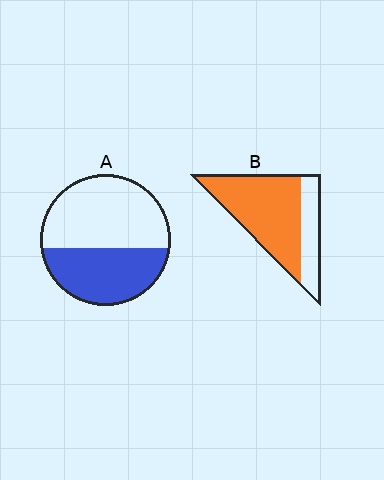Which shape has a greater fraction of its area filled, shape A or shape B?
Shape B.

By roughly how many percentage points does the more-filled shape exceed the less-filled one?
By roughly 30 percentage points (B over A).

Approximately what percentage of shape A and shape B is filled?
A is approximately 40% and B is approximately 70%.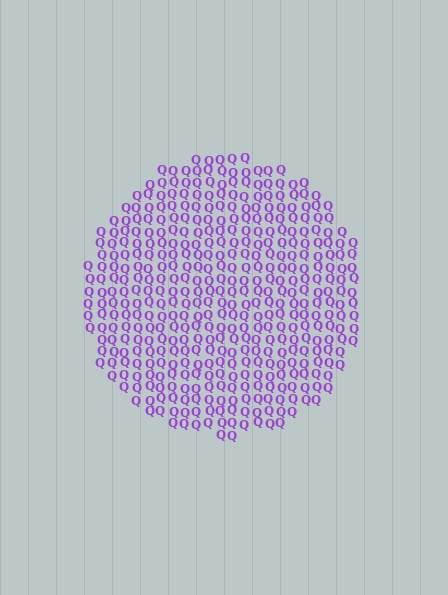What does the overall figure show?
The overall figure shows a circle.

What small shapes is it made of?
It is made of small letter Q's.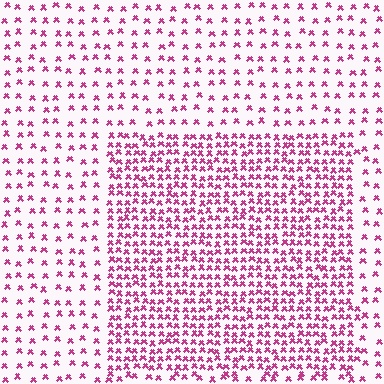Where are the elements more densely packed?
The elements are more densely packed inside the rectangle boundary.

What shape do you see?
I see a rectangle.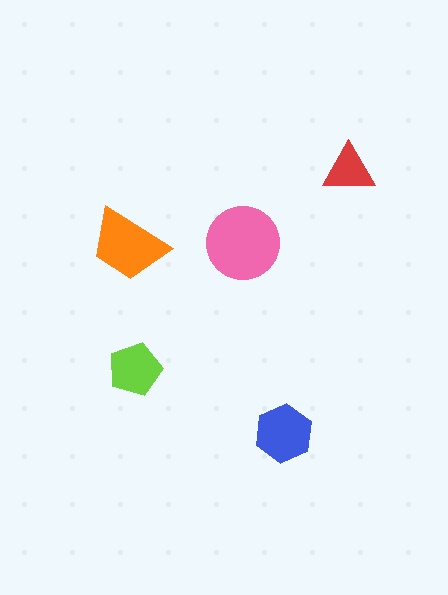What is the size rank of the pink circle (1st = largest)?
1st.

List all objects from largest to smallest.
The pink circle, the orange trapezoid, the blue hexagon, the lime pentagon, the red triangle.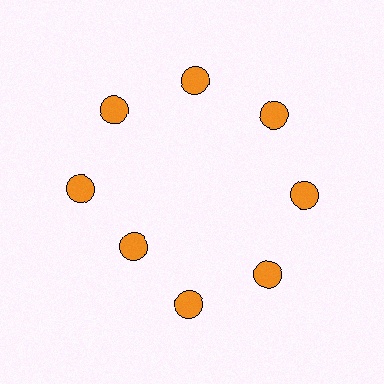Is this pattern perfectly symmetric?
No. The 8 orange circles are arranged in a ring, but one element near the 8 o'clock position is pulled inward toward the center, breaking the 8-fold rotational symmetry.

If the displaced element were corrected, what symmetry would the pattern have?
It would have 8-fold rotational symmetry — the pattern would map onto itself every 45 degrees.